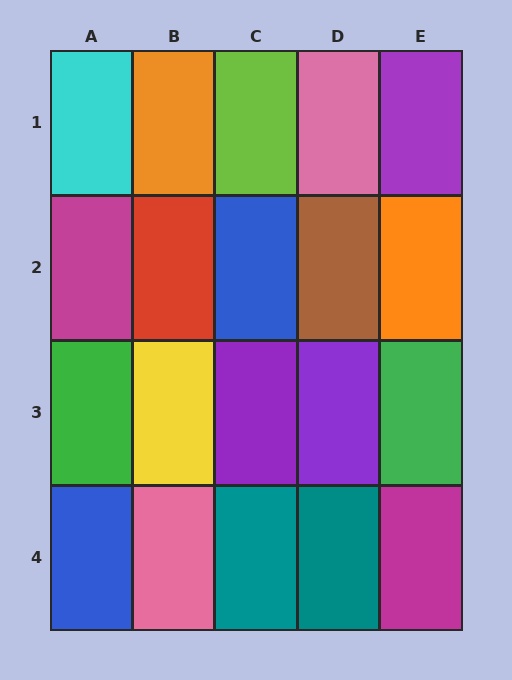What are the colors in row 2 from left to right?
Magenta, red, blue, brown, orange.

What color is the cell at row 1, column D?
Pink.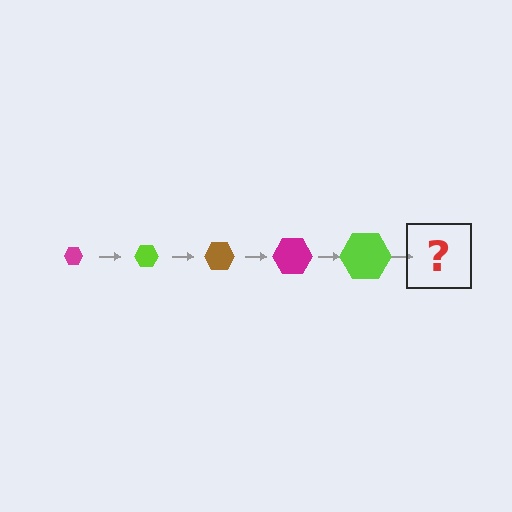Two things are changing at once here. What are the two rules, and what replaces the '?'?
The two rules are that the hexagon grows larger each step and the color cycles through magenta, lime, and brown. The '?' should be a brown hexagon, larger than the previous one.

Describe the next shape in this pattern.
It should be a brown hexagon, larger than the previous one.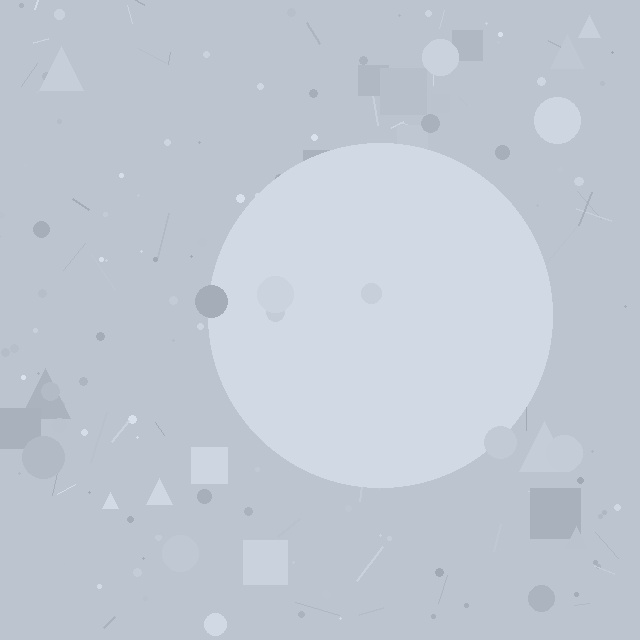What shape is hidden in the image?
A circle is hidden in the image.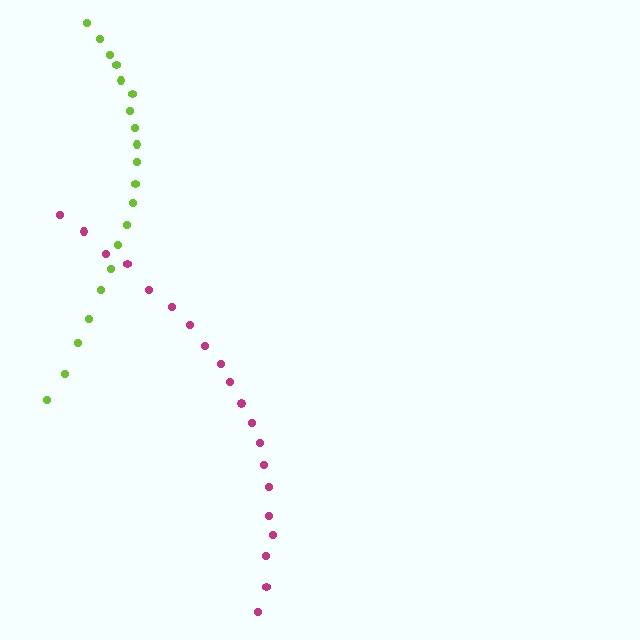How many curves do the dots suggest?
There are 2 distinct paths.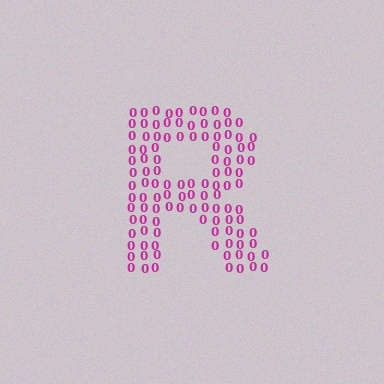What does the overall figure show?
The overall figure shows the letter R.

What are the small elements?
The small elements are digit 0's.